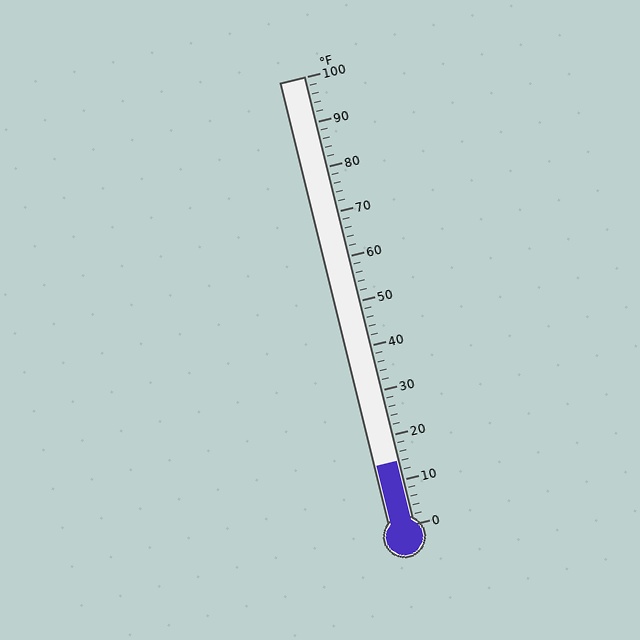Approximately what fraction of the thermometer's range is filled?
The thermometer is filled to approximately 15% of its range.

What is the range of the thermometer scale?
The thermometer scale ranges from 0°F to 100°F.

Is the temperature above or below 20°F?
The temperature is below 20°F.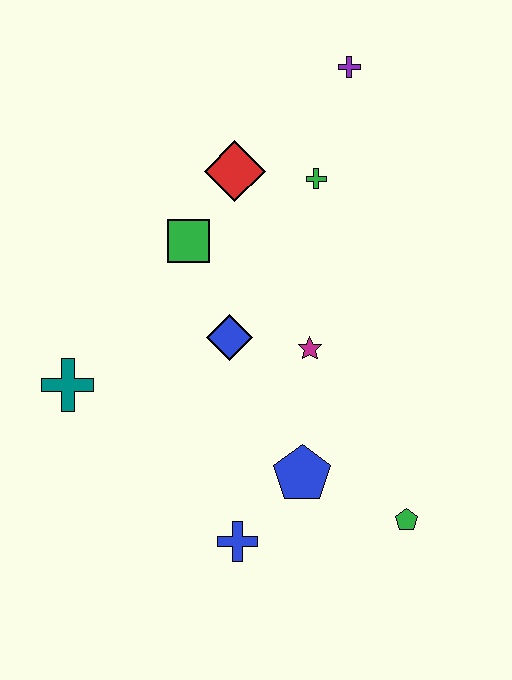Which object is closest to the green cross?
The red diamond is closest to the green cross.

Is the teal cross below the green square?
Yes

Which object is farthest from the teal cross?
The purple cross is farthest from the teal cross.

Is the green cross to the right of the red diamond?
Yes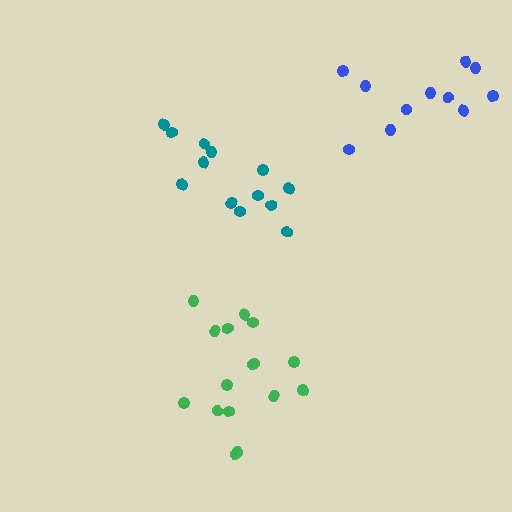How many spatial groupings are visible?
There are 3 spatial groupings.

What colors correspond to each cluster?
The clusters are colored: green, teal, blue.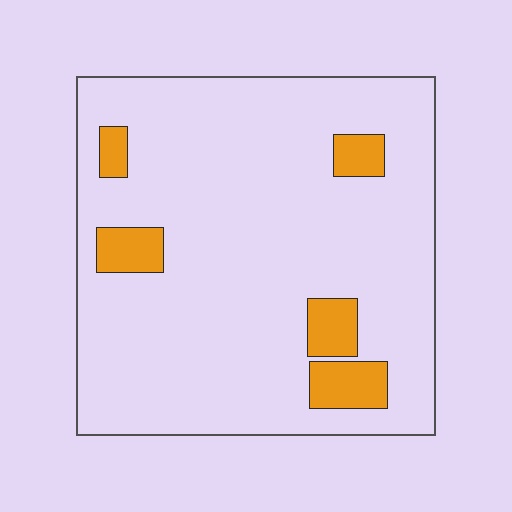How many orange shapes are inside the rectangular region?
5.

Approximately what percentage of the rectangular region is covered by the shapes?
Approximately 10%.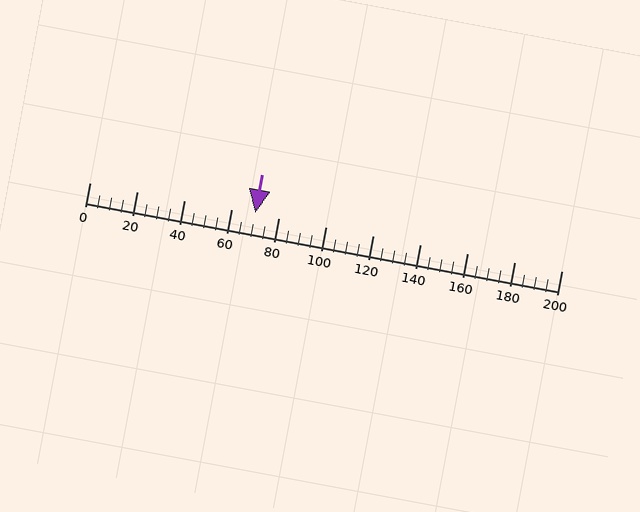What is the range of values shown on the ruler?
The ruler shows values from 0 to 200.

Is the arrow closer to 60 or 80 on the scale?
The arrow is closer to 80.